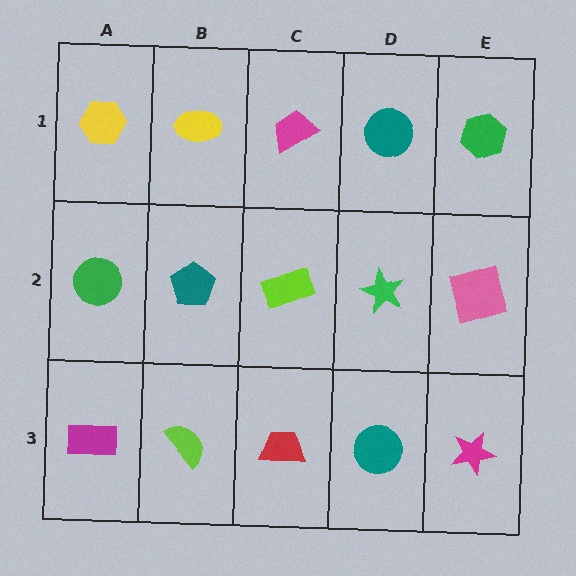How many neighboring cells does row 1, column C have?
3.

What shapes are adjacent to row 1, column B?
A teal pentagon (row 2, column B), a yellow hexagon (row 1, column A), a magenta trapezoid (row 1, column C).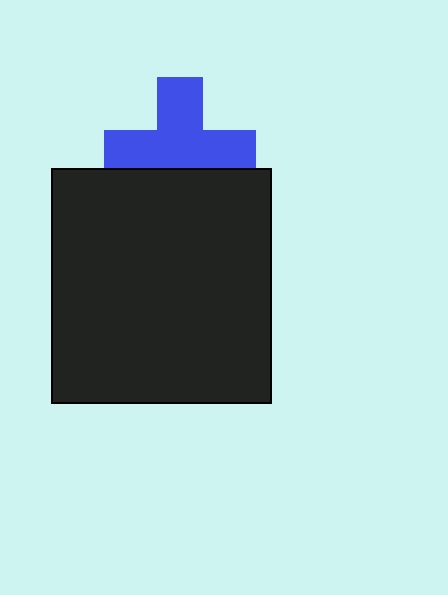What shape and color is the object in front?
The object in front is a black rectangle.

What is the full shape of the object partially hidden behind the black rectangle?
The partially hidden object is a blue cross.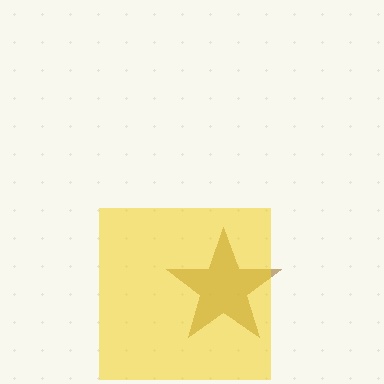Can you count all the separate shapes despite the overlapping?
Yes, there are 2 separate shapes.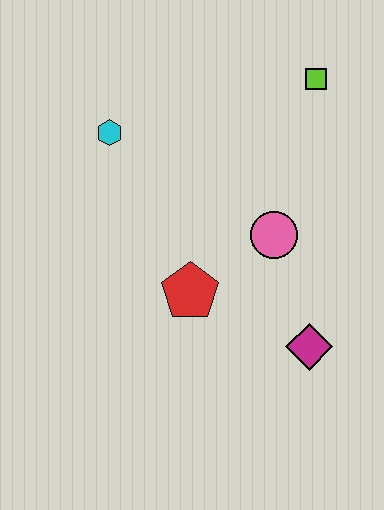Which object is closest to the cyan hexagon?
The red pentagon is closest to the cyan hexagon.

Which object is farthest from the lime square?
The magenta diamond is farthest from the lime square.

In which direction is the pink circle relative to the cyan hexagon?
The pink circle is to the right of the cyan hexagon.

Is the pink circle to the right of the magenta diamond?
No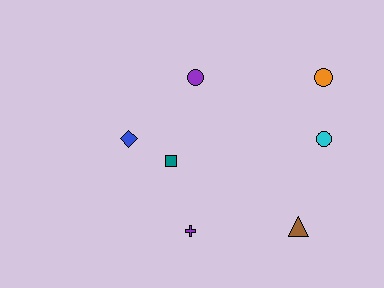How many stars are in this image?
There are no stars.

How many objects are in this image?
There are 7 objects.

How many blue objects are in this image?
There is 1 blue object.